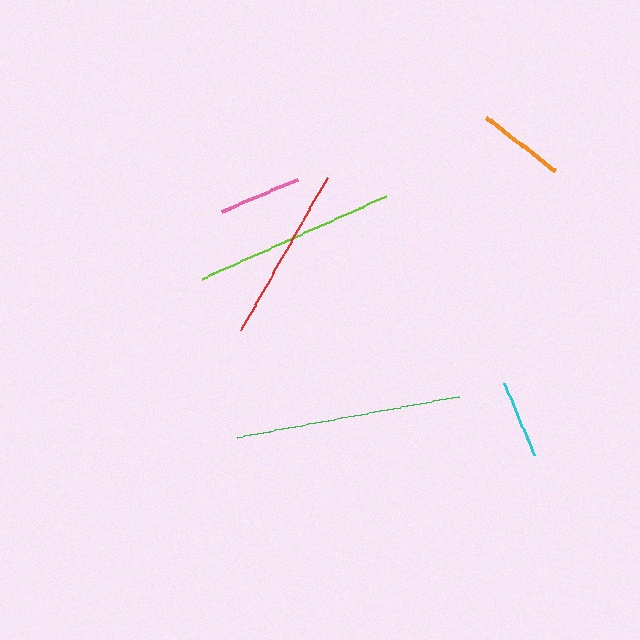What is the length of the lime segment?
The lime segment is approximately 202 pixels long.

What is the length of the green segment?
The green segment is approximately 225 pixels long.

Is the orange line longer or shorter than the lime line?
The lime line is longer than the orange line.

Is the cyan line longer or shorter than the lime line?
The lime line is longer than the cyan line.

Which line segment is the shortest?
The cyan line is the shortest at approximately 78 pixels.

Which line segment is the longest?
The green line is the longest at approximately 225 pixels.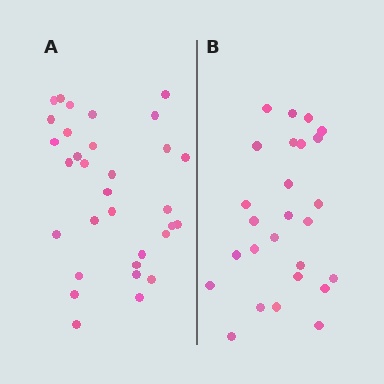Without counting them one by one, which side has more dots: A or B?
Region A (the left region) has more dots.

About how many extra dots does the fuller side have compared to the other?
Region A has about 6 more dots than region B.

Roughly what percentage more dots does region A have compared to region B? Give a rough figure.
About 25% more.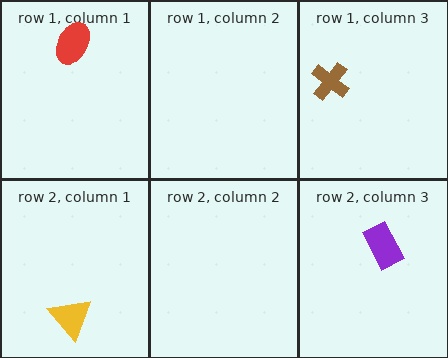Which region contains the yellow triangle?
The row 2, column 1 region.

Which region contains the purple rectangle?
The row 2, column 3 region.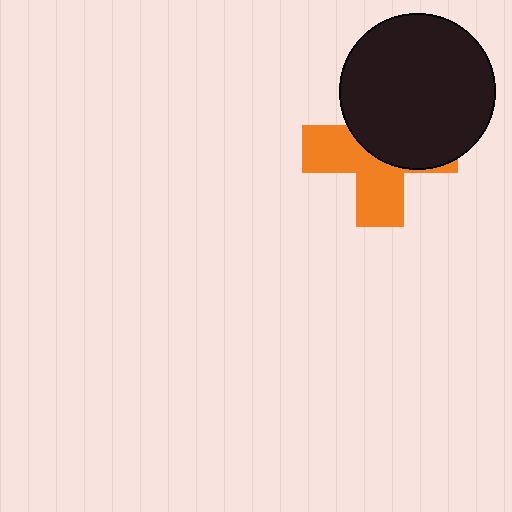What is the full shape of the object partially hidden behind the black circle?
The partially hidden object is an orange cross.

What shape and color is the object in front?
The object in front is a black circle.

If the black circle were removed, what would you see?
You would see the complete orange cross.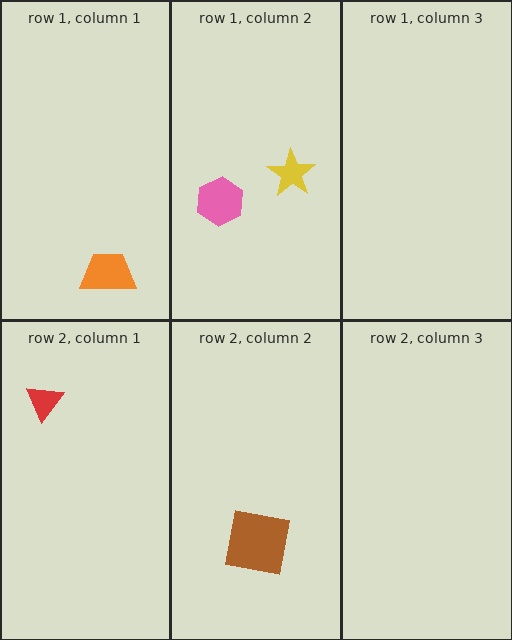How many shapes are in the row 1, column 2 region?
2.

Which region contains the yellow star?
The row 1, column 2 region.